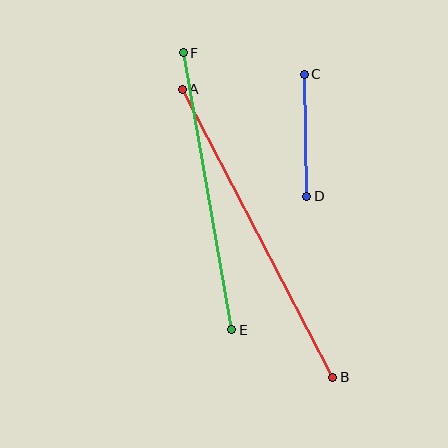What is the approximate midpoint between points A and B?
The midpoint is at approximately (258, 233) pixels.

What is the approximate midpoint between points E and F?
The midpoint is at approximately (208, 191) pixels.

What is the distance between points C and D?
The distance is approximately 122 pixels.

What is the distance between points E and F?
The distance is approximately 281 pixels.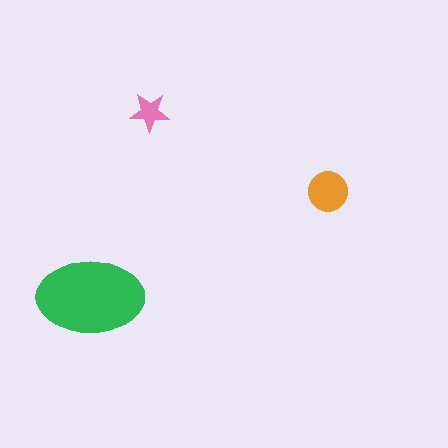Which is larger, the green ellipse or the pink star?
The green ellipse.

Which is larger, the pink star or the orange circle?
The orange circle.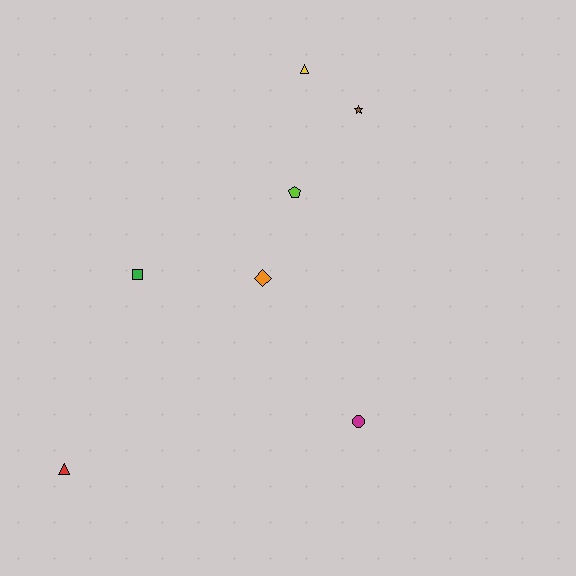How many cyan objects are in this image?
There are no cyan objects.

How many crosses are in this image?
There are no crosses.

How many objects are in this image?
There are 7 objects.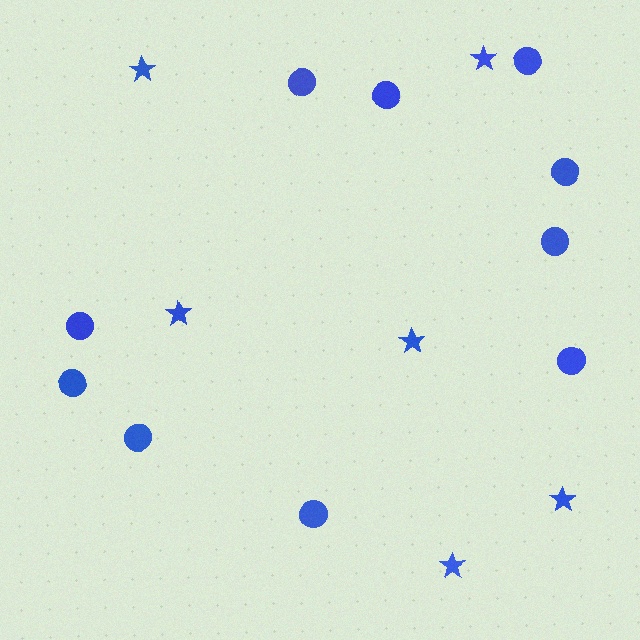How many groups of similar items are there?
There are 2 groups: one group of circles (10) and one group of stars (6).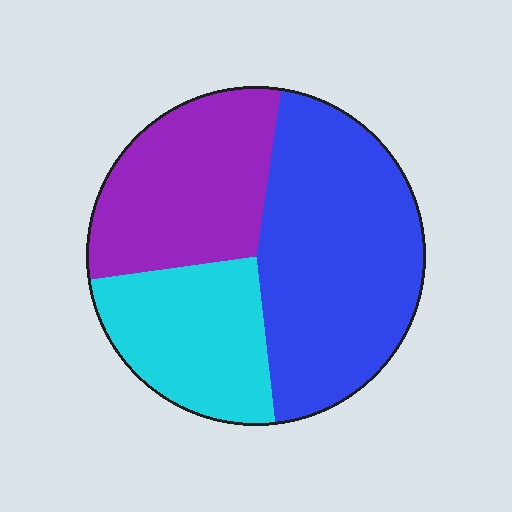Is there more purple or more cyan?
Purple.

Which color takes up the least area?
Cyan, at roughly 25%.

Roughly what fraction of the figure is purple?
Purple takes up about one third (1/3) of the figure.